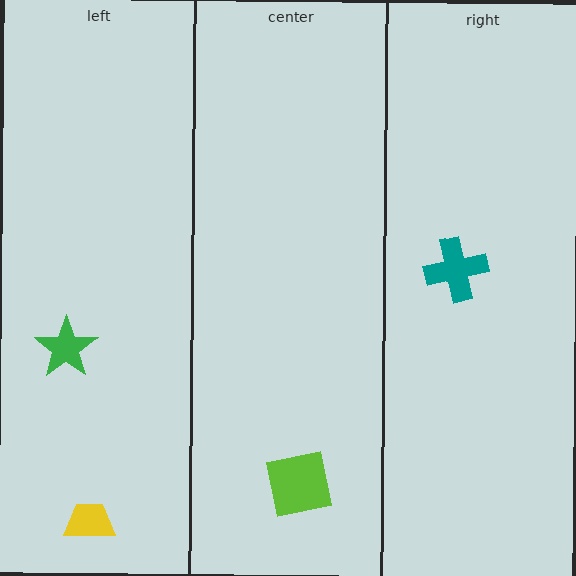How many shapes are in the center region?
1.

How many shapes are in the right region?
1.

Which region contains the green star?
The left region.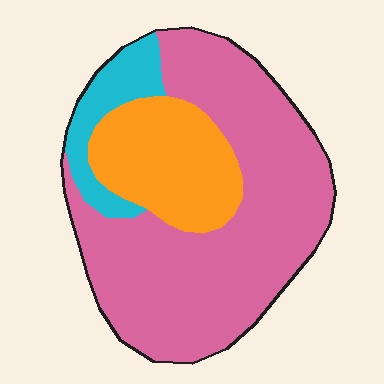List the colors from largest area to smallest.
From largest to smallest: pink, orange, cyan.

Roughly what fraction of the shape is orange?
Orange covers 23% of the shape.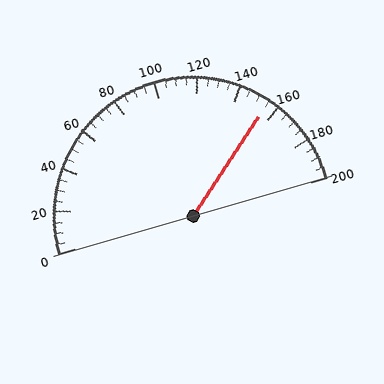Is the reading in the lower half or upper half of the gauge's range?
The reading is in the upper half of the range (0 to 200).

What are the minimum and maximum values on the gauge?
The gauge ranges from 0 to 200.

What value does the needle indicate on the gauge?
The needle indicates approximately 155.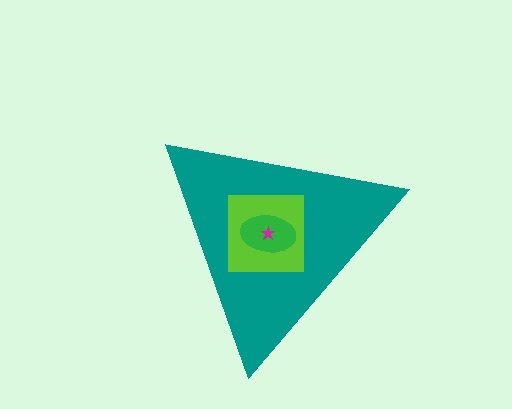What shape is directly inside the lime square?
The green ellipse.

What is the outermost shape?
The teal triangle.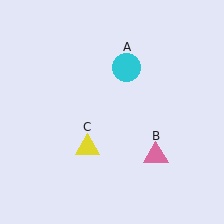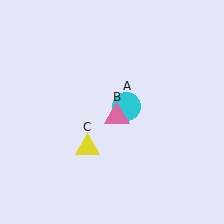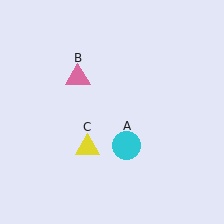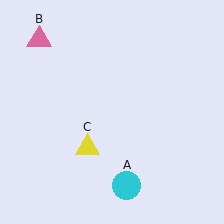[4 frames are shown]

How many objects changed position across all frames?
2 objects changed position: cyan circle (object A), pink triangle (object B).